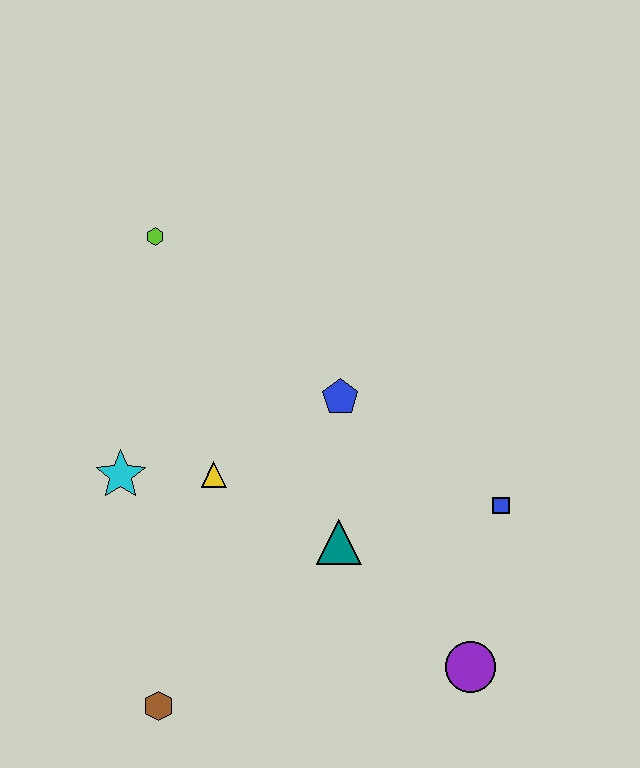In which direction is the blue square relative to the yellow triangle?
The blue square is to the right of the yellow triangle.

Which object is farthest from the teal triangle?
The lime hexagon is farthest from the teal triangle.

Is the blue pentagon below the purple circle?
No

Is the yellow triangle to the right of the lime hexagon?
Yes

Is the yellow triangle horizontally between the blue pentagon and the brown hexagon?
Yes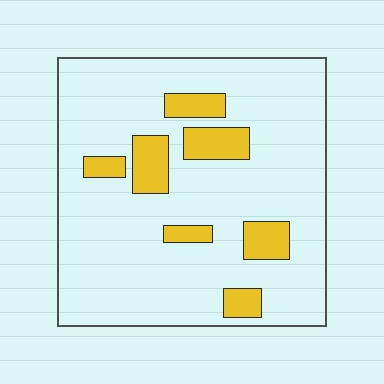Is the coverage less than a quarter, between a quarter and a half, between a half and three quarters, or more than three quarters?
Less than a quarter.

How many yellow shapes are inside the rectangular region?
7.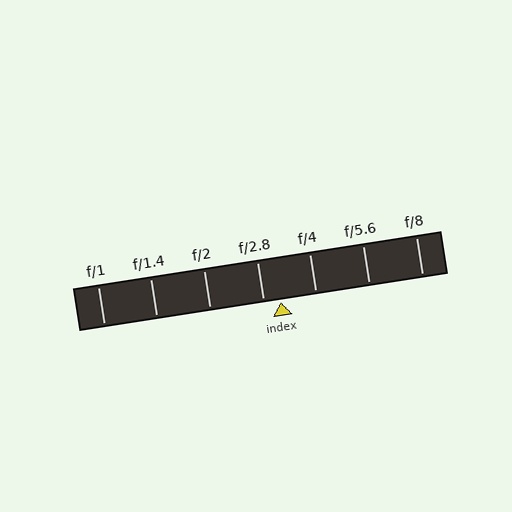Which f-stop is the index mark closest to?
The index mark is closest to f/2.8.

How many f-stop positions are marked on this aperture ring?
There are 7 f-stop positions marked.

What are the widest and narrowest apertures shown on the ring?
The widest aperture shown is f/1 and the narrowest is f/8.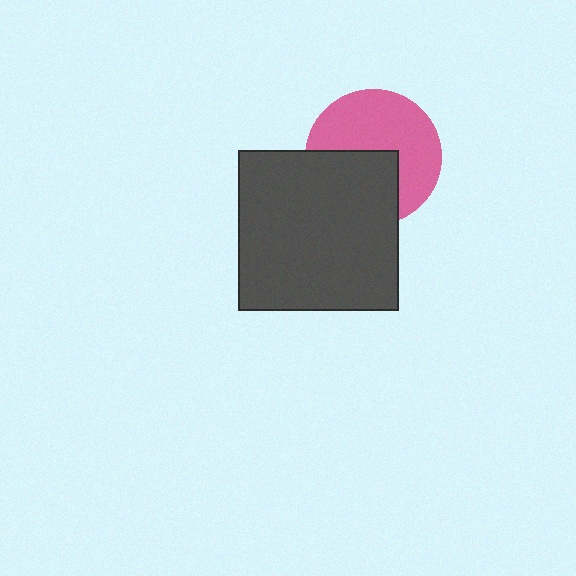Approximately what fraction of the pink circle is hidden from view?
Roughly 42% of the pink circle is hidden behind the dark gray square.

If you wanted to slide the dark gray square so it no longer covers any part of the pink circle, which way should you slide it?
Slide it down — that is the most direct way to separate the two shapes.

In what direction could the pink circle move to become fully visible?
The pink circle could move up. That would shift it out from behind the dark gray square entirely.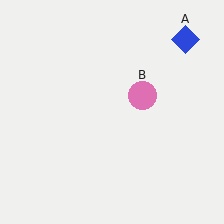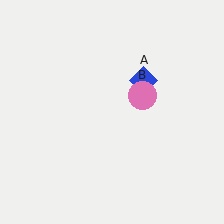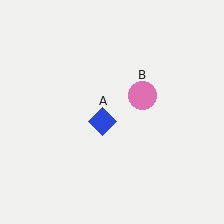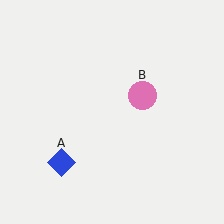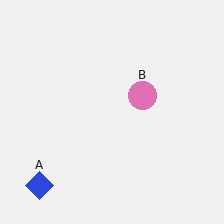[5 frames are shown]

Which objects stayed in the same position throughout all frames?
Pink circle (object B) remained stationary.